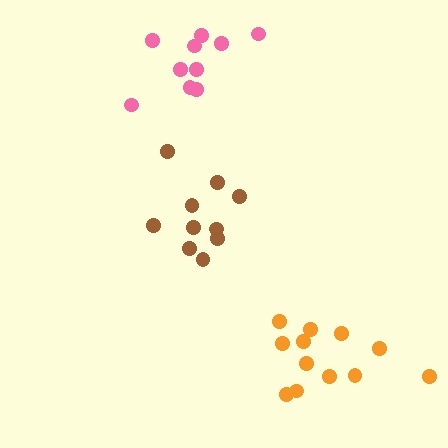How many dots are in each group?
Group 1: 10 dots, Group 2: 10 dots, Group 3: 12 dots (32 total).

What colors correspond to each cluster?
The clusters are colored: brown, pink, orange.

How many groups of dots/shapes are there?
There are 3 groups.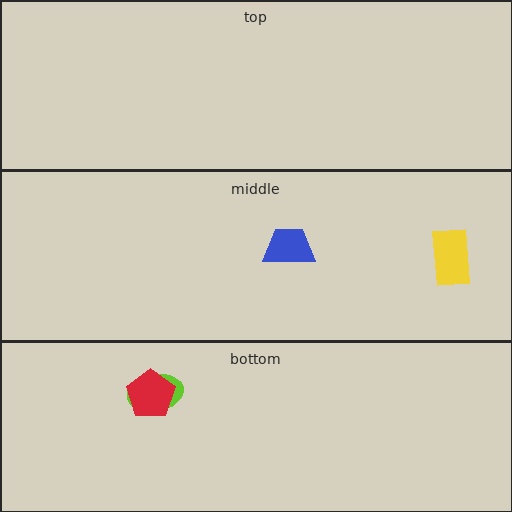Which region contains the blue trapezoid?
The middle region.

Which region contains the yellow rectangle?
The middle region.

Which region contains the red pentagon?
The bottom region.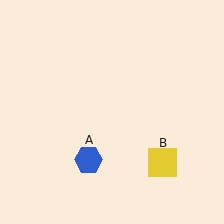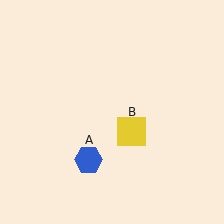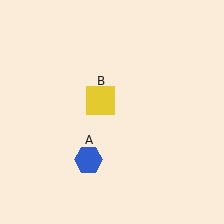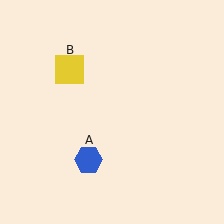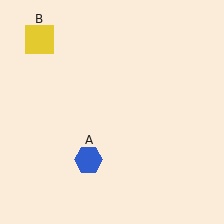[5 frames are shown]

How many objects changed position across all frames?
1 object changed position: yellow square (object B).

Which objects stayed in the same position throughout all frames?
Blue hexagon (object A) remained stationary.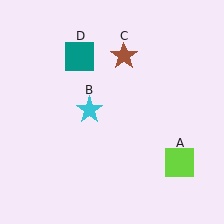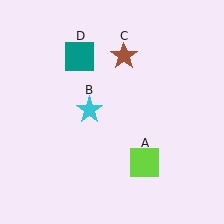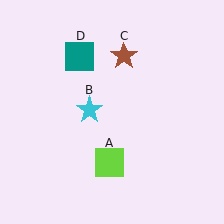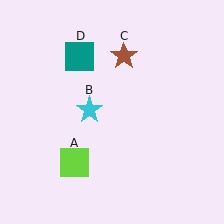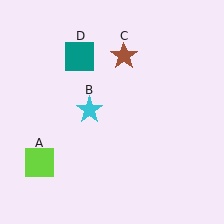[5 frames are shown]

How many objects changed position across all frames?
1 object changed position: lime square (object A).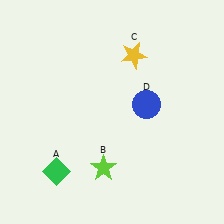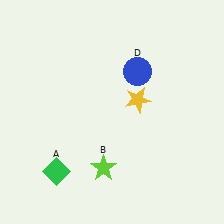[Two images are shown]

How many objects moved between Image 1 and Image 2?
2 objects moved between the two images.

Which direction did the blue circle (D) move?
The blue circle (D) moved up.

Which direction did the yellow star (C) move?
The yellow star (C) moved down.